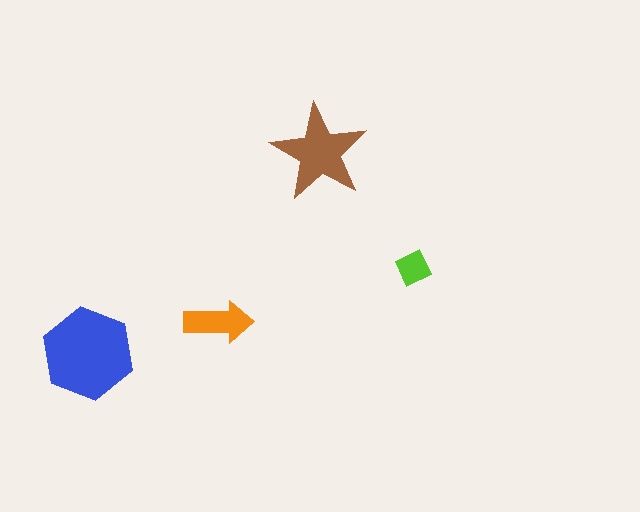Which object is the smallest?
The lime diamond.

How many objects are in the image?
There are 4 objects in the image.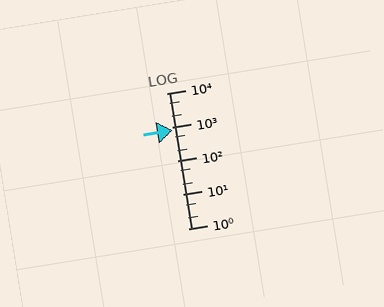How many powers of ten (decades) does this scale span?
The scale spans 4 decades, from 1 to 10000.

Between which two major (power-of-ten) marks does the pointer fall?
The pointer is between 100 and 1000.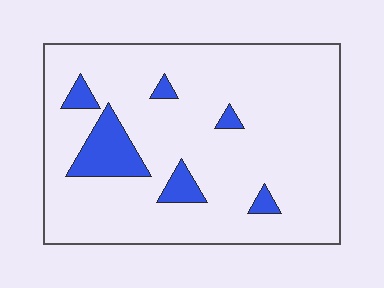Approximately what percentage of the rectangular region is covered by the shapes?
Approximately 10%.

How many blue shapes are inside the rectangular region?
6.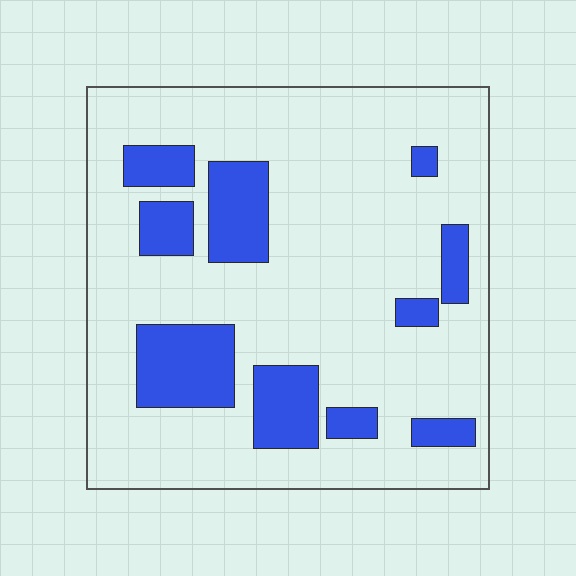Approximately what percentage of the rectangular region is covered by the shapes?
Approximately 20%.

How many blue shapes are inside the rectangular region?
10.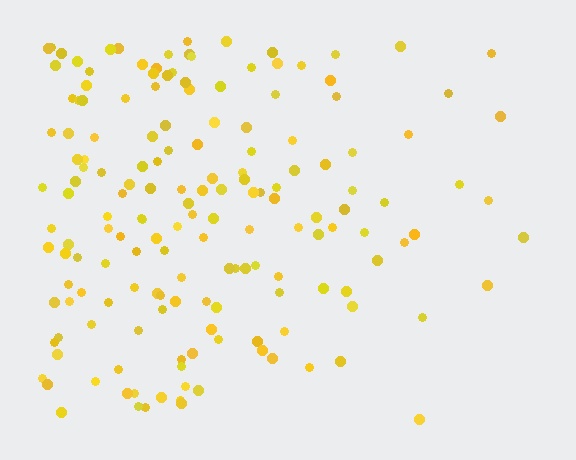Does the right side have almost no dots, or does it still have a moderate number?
Still a moderate number, just noticeably fewer than the left.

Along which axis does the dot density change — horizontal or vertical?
Horizontal.